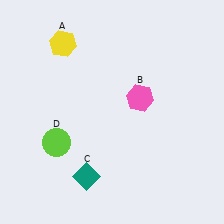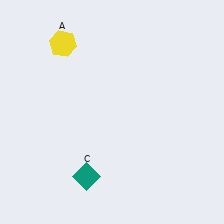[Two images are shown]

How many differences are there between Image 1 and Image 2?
There are 2 differences between the two images.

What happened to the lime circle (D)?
The lime circle (D) was removed in Image 2. It was in the bottom-left area of Image 1.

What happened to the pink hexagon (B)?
The pink hexagon (B) was removed in Image 2. It was in the top-right area of Image 1.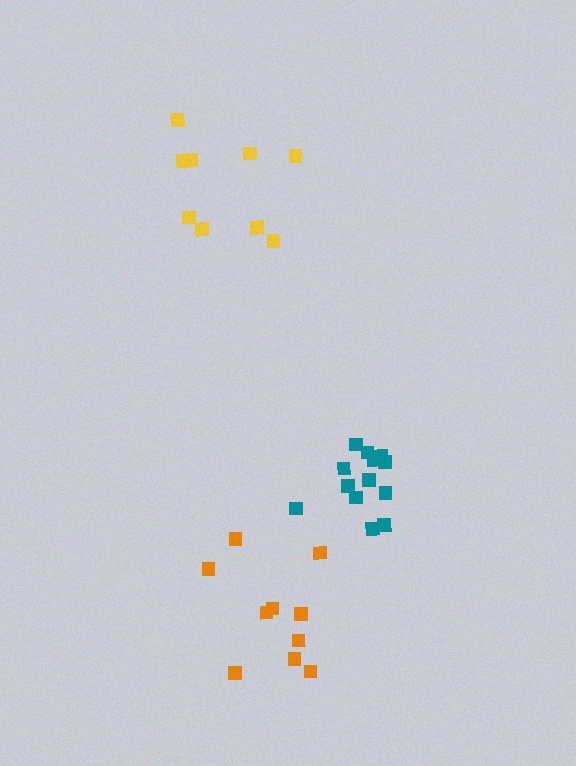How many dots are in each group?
Group 1: 10 dots, Group 2: 9 dots, Group 3: 13 dots (32 total).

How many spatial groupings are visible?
There are 3 spatial groupings.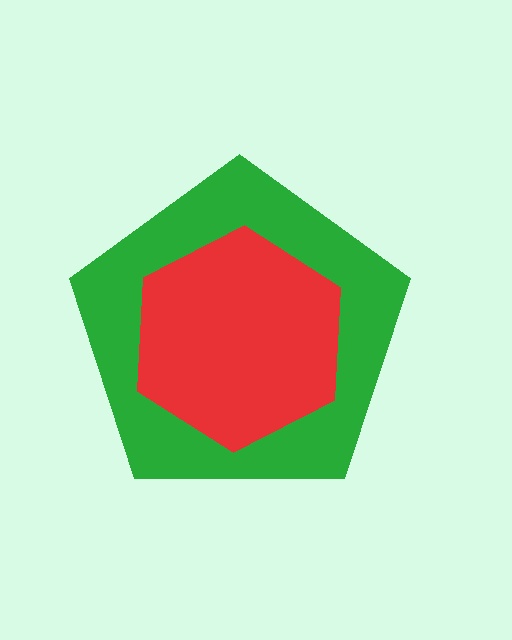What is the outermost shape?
The green pentagon.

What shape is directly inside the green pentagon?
The red hexagon.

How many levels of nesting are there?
2.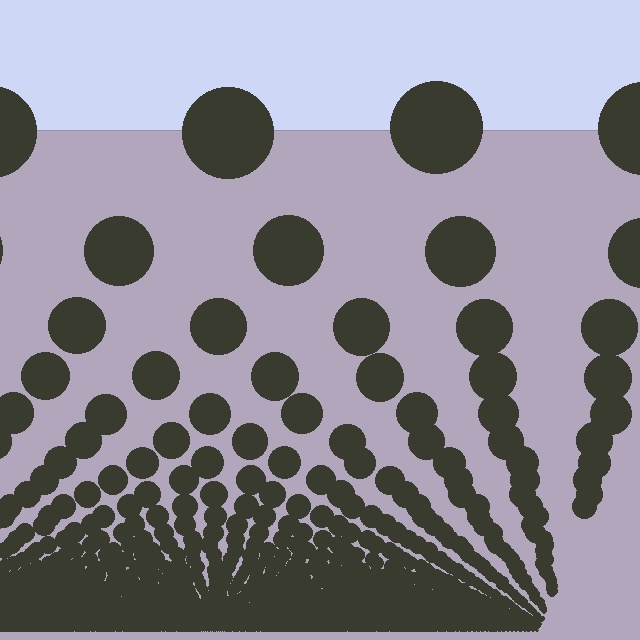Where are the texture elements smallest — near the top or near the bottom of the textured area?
Near the bottom.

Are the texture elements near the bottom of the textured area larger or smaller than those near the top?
Smaller. The gradient is inverted — elements near the bottom are smaller and denser.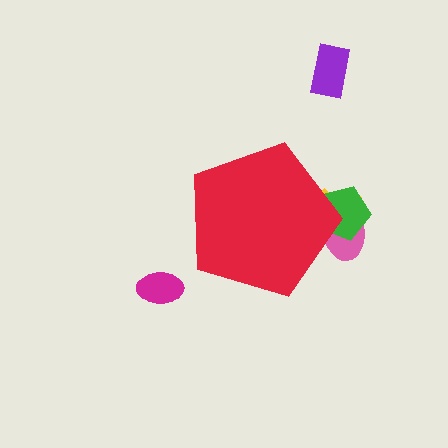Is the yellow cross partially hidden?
Yes, the yellow cross is partially hidden behind the red pentagon.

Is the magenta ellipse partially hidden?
No, the magenta ellipse is fully visible.